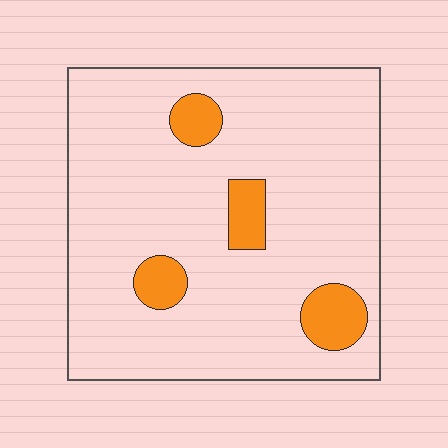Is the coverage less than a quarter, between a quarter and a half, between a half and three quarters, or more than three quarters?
Less than a quarter.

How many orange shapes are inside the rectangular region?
4.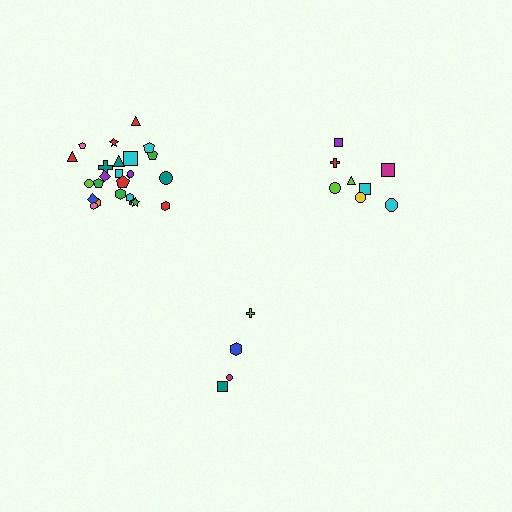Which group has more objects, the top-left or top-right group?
The top-left group.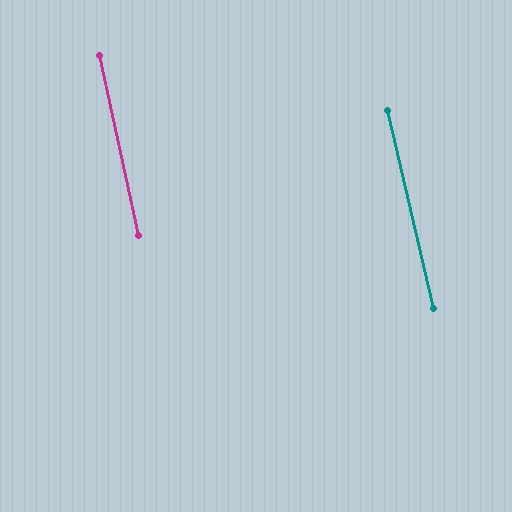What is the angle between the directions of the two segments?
Approximately 1 degree.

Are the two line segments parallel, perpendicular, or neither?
Parallel — their directions differ by only 0.7°.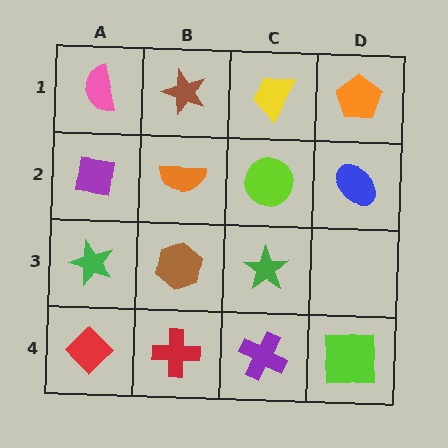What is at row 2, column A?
A purple square.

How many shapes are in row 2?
4 shapes.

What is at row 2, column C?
A lime circle.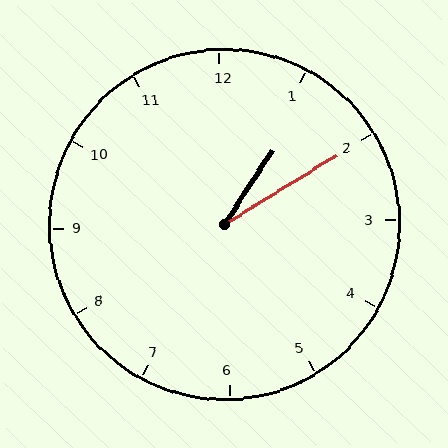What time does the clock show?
1:10.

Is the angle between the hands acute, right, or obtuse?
It is acute.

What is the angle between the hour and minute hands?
Approximately 25 degrees.